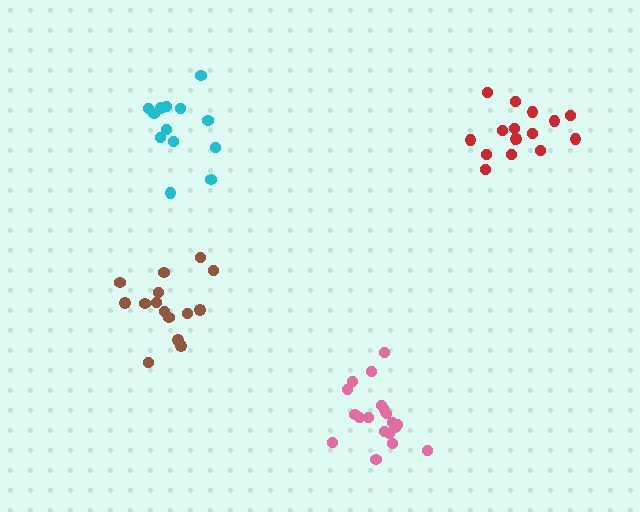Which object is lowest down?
The pink cluster is bottommost.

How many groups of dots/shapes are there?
There are 4 groups.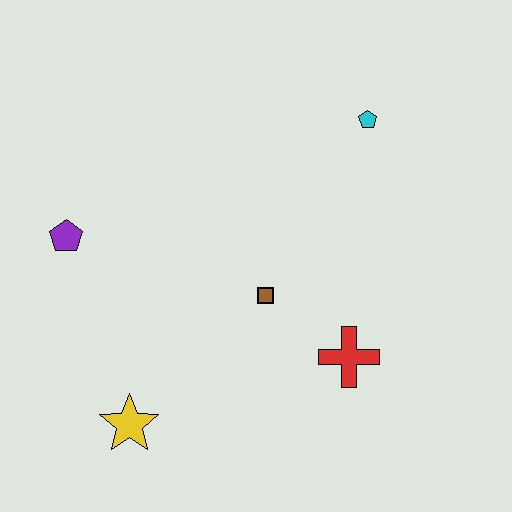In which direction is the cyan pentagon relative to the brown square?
The cyan pentagon is above the brown square.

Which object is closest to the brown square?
The red cross is closest to the brown square.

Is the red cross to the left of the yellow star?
No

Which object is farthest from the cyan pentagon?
The yellow star is farthest from the cyan pentagon.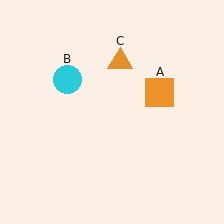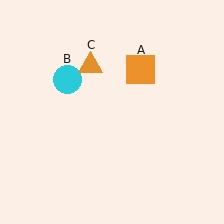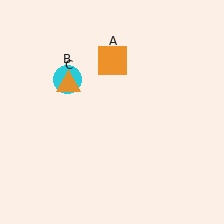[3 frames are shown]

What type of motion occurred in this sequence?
The orange square (object A), orange triangle (object C) rotated counterclockwise around the center of the scene.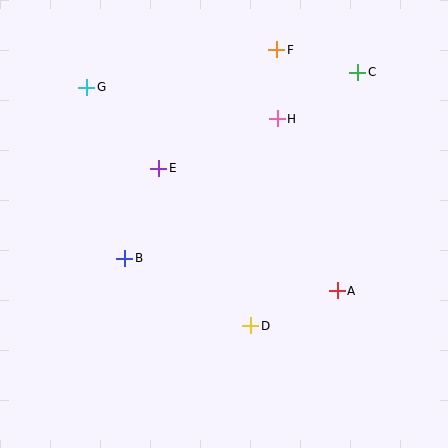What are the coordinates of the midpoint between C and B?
The midpoint between C and B is at (241, 165).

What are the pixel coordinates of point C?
Point C is at (358, 72).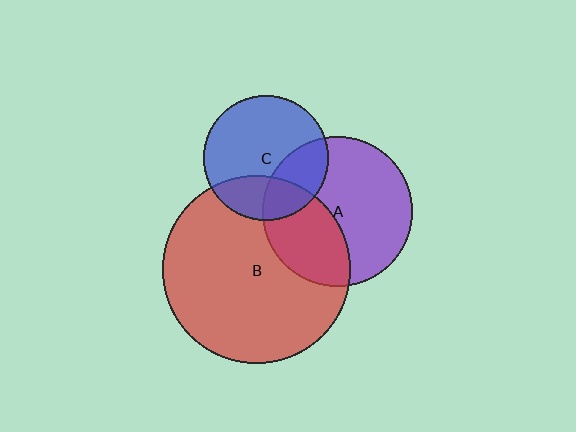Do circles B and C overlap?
Yes.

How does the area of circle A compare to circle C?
Approximately 1.4 times.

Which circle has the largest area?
Circle B (red).